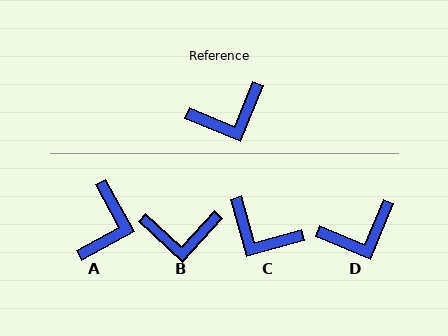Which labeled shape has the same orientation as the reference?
D.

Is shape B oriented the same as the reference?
No, it is off by about 20 degrees.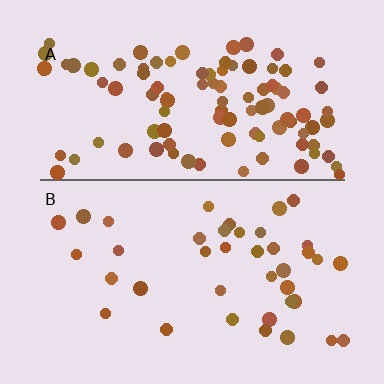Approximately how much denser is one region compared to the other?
Approximately 2.6× — region A over region B.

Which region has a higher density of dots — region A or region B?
A (the top).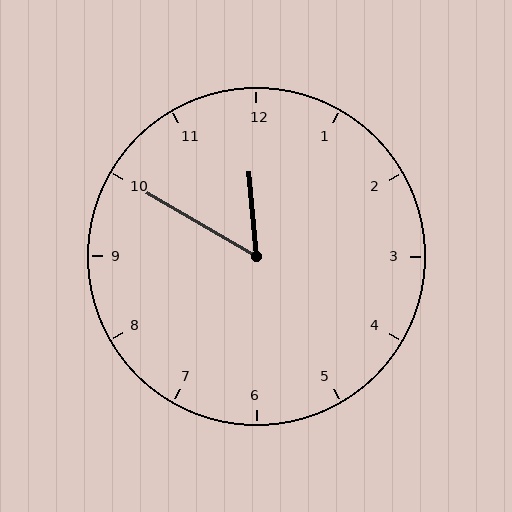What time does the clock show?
11:50.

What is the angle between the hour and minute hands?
Approximately 55 degrees.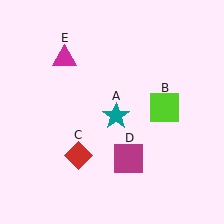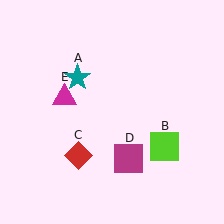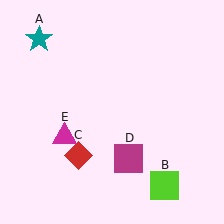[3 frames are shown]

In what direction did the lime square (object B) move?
The lime square (object B) moved down.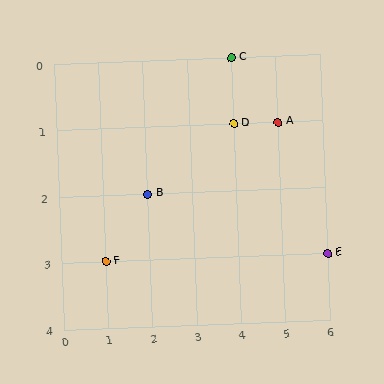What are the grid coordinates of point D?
Point D is at grid coordinates (4, 1).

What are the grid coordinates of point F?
Point F is at grid coordinates (1, 3).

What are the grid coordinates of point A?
Point A is at grid coordinates (5, 1).